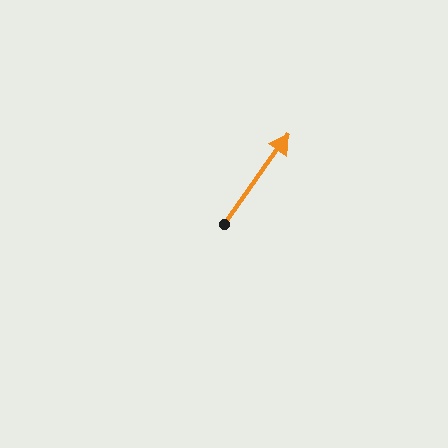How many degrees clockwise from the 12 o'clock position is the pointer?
Approximately 36 degrees.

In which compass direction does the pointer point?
Northeast.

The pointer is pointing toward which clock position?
Roughly 1 o'clock.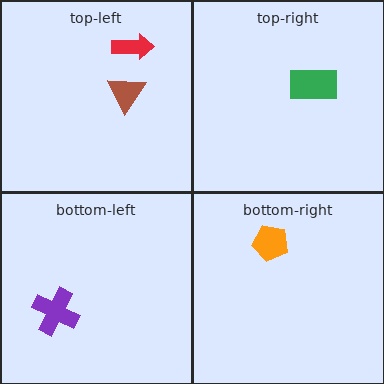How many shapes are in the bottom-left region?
1.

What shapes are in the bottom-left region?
The purple cross.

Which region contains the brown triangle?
The top-left region.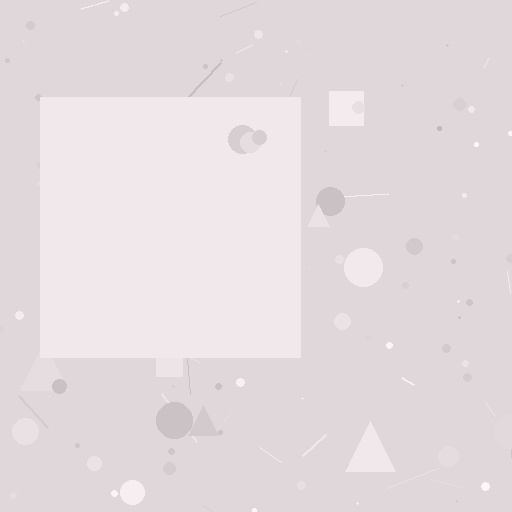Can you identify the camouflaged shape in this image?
The camouflaged shape is a square.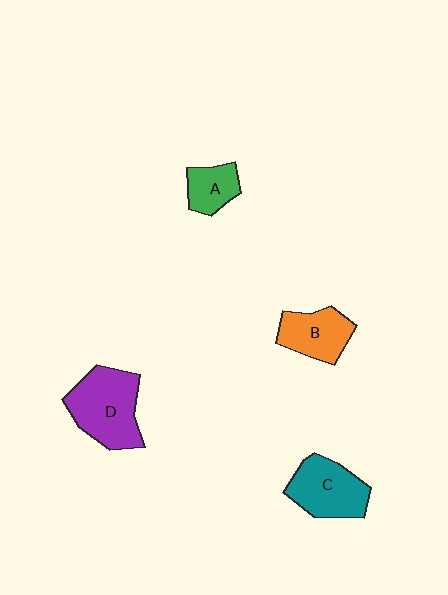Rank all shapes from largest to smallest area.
From largest to smallest: D (purple), C (teal), B (orange), A (green).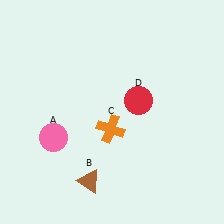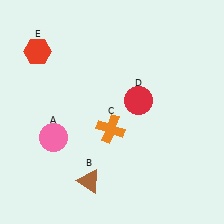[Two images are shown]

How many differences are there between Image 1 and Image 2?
There is 1 difference between the two images.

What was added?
A red hexagon (E) was added in Image 2.